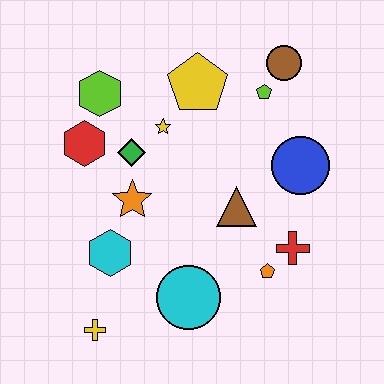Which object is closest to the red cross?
The orange pentagon is closest to the red cross.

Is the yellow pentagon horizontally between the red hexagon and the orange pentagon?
Yes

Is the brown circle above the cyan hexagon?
Yes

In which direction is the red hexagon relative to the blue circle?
The red hexagon is to the left of the blue circle.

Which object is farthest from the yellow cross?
The brown circle is farthest from the yellow cross.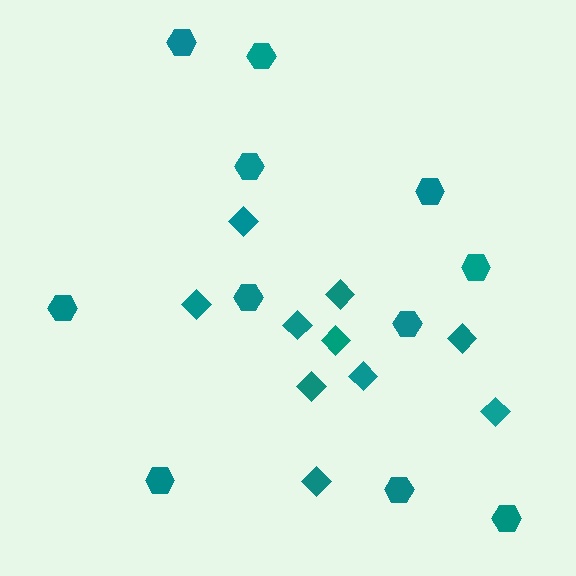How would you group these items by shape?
There are 2 groups: one group of diamonds (10) and one group of hexagons (11).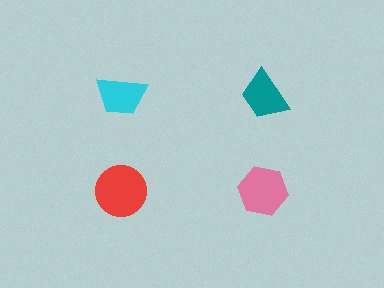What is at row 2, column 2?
A pink hexagon.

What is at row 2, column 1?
A red circle.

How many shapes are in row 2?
2 shapes.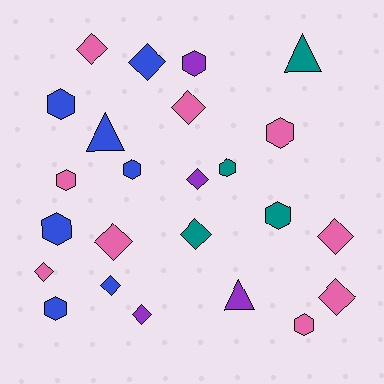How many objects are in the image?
There are 24 objects.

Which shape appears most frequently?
Diamond, with 11 objects.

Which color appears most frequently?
Pink, with 9 objects.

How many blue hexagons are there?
There are 4 blue hexagons.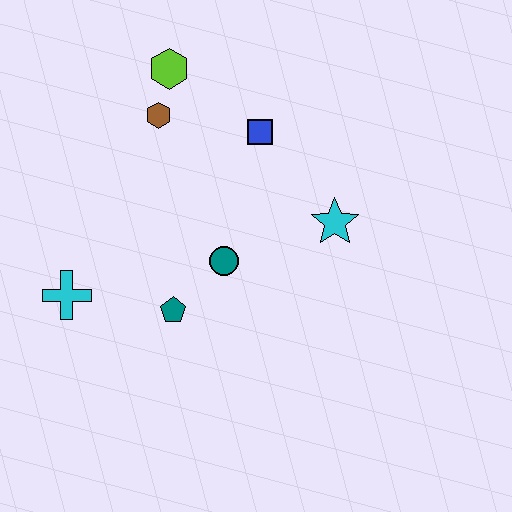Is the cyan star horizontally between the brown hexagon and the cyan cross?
No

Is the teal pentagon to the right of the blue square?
No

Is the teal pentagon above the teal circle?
No